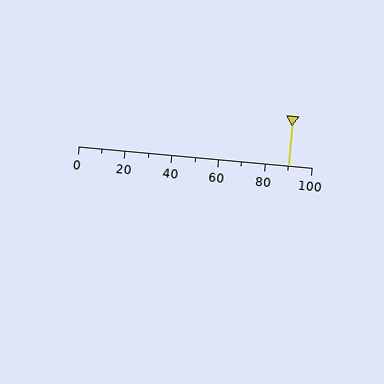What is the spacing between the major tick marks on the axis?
The major ticks are spaced 20 apart.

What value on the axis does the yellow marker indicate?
The marker indicates approximately 90.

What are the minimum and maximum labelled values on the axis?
The axis runs from 0 to 100.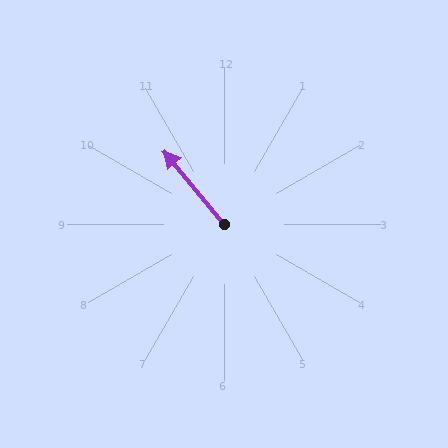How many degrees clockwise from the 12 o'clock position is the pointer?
Approximately 321 degrees.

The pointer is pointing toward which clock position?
Roughly 11 o'clock.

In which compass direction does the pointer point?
Northwest.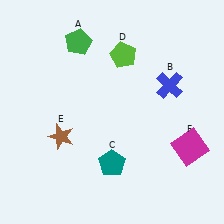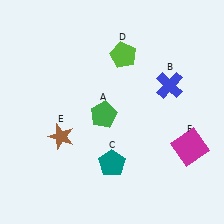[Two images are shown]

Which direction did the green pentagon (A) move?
The green pentagon (A) moved down.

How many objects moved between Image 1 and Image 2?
1 object moved between the two images.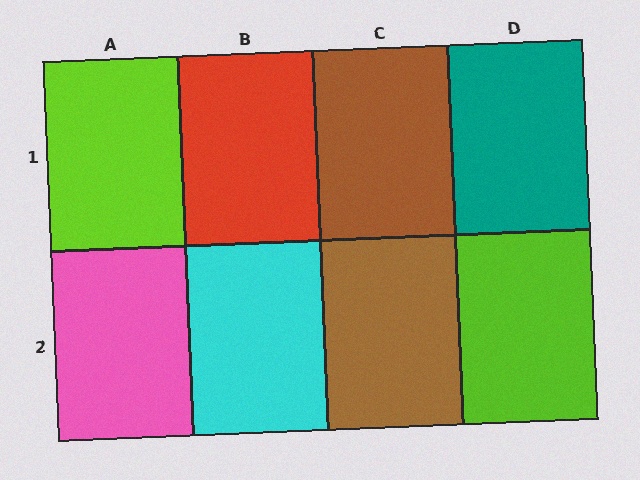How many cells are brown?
2 cells are brown.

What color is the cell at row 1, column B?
Red.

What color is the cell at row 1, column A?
Lime.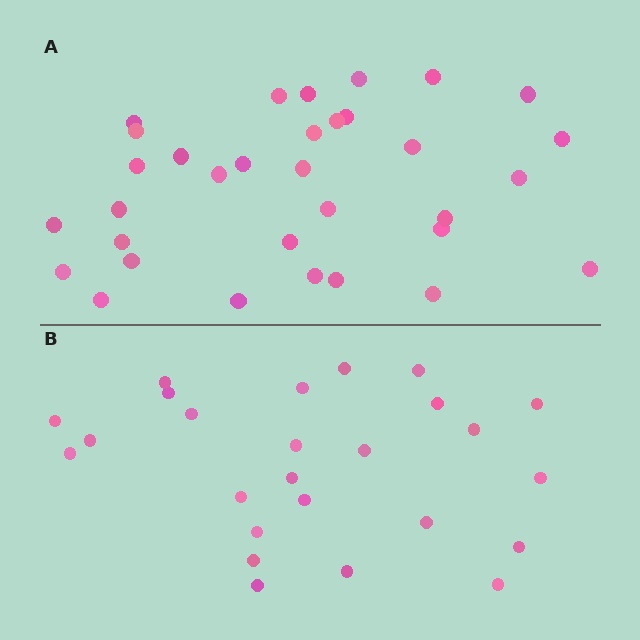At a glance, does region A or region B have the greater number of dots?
Region A (the top region) has more dots.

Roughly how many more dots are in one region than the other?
Region A has roughly 8 or so more dots than region B.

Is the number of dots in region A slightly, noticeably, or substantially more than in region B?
Region A has noticeably more, but not dramatically so. The ratio is roughly 1.3 to 1.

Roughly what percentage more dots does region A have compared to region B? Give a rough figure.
About 30% more.